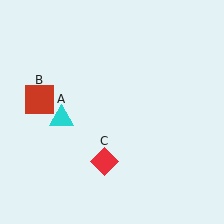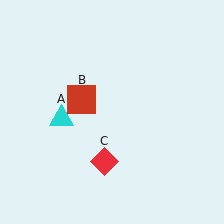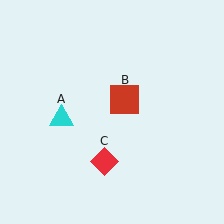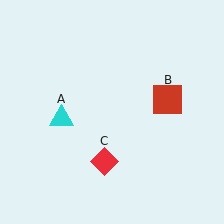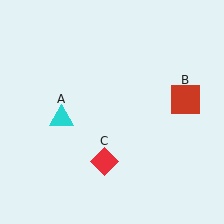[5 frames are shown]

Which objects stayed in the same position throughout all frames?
Cyan triangle (object A) and red diamond (object C) remained stationary.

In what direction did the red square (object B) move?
The red square (object B) moved right.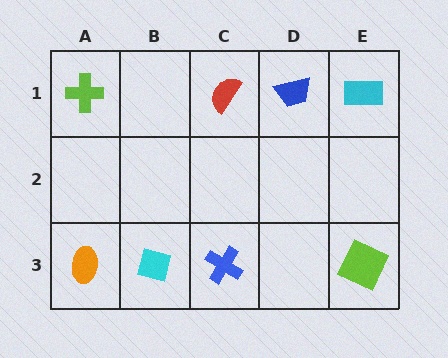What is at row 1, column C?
A red semicircle.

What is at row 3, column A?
An orange ellipse.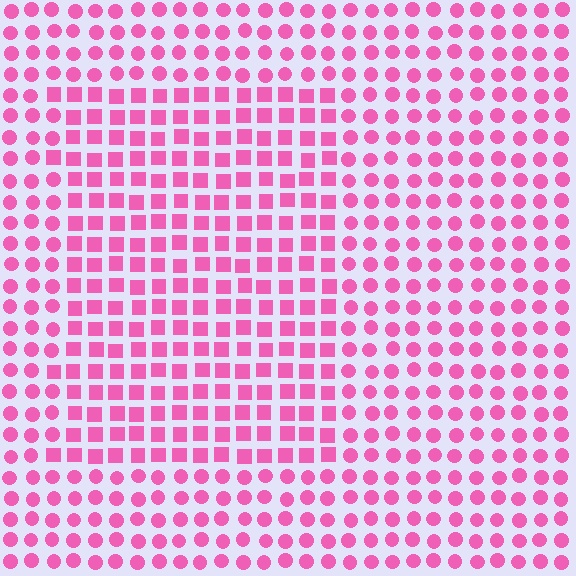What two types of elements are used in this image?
The image uses squares inside the rectangle region and circles outside it.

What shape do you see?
I see a rectangle.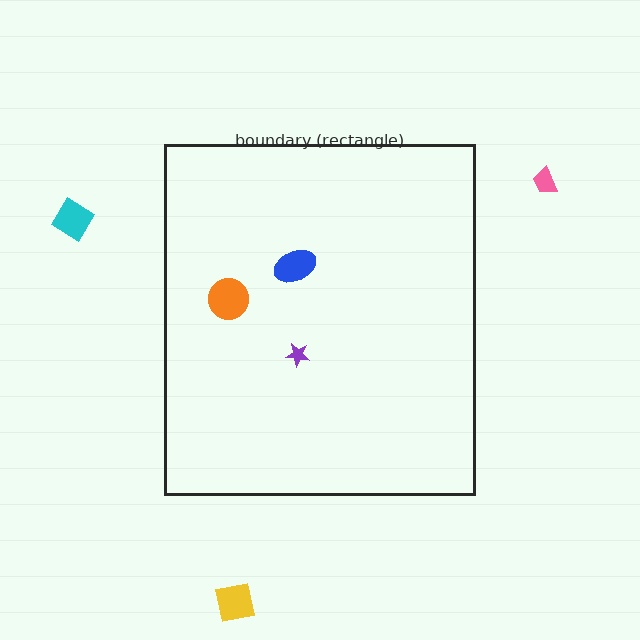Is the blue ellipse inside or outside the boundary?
Inside.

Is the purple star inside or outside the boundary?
Inside.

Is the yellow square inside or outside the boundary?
Outside.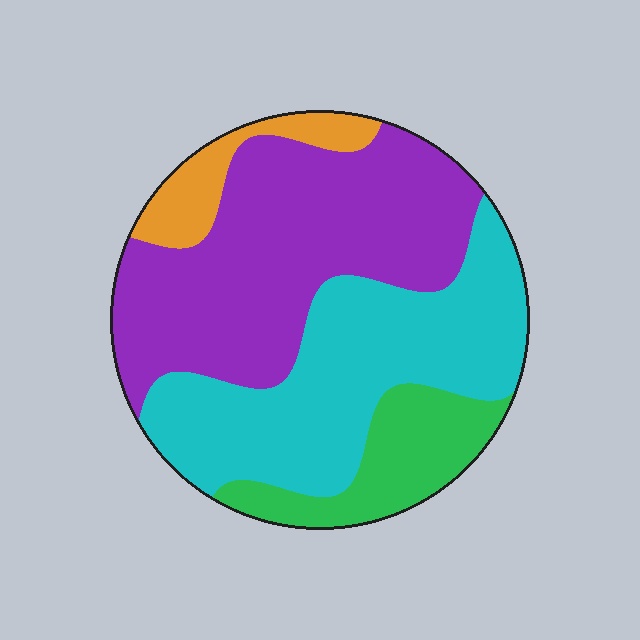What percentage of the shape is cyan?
Cyan covers about 35% of the shape.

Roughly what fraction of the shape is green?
Green covers 14% of the shape.